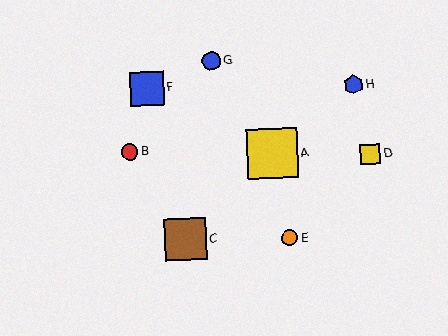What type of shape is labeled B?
Shape B is a red circle.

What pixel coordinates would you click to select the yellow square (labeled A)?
Click at (272, 154) to select the yellow square A.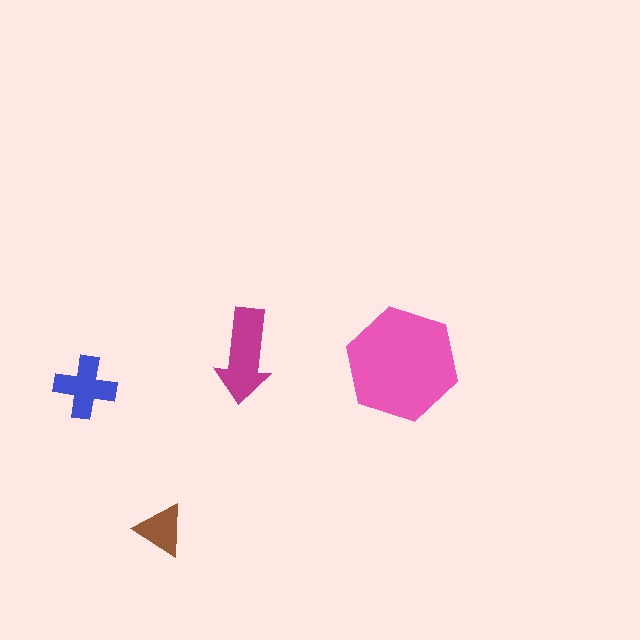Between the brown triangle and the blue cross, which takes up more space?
The blue cross.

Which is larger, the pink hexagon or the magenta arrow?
The pink hexagon.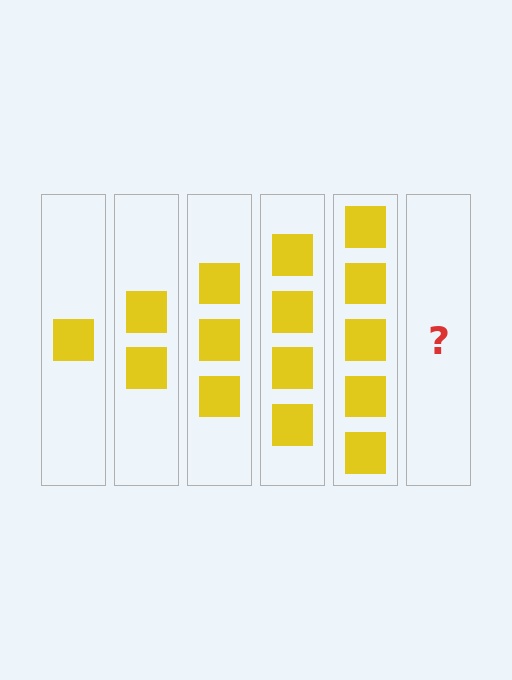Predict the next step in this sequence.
The next step is 6 squares.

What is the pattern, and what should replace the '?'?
The pattern is that each step adds one more square. The '?' should be 6 squares.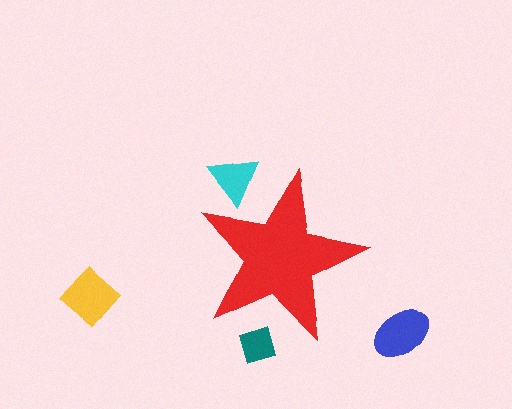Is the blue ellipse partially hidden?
No, the blue ellipse is fully visible.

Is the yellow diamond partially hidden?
No, the yellow diamond is fully visible.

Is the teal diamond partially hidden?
Yes, the teal diamond is partially hidden behind the red star.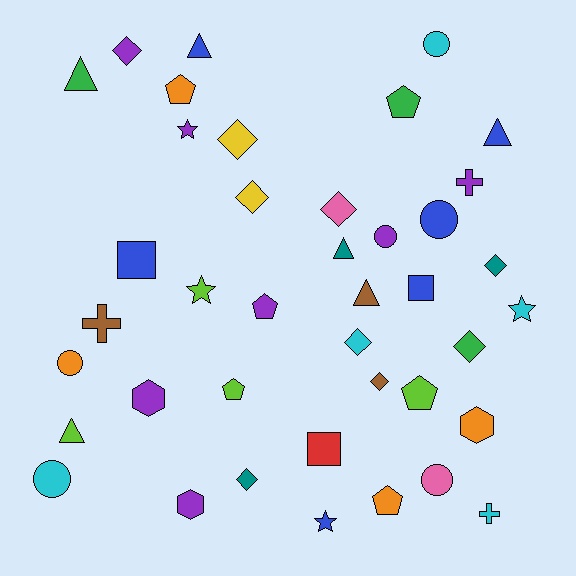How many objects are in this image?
There are 40 objects.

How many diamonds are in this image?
There are 9 diamonds.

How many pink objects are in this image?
There are 2 pink objects.